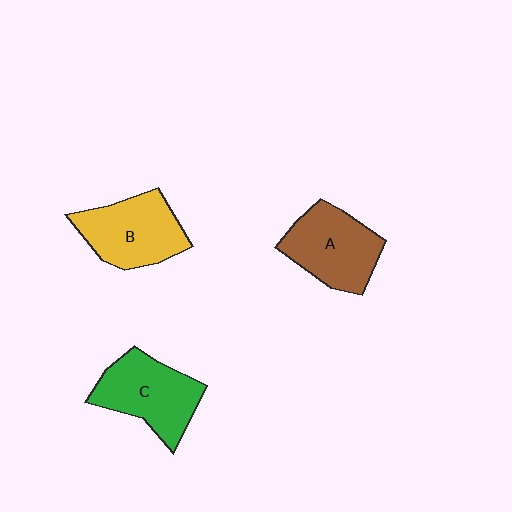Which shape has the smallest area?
Shape B (yellow).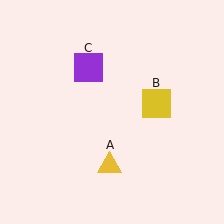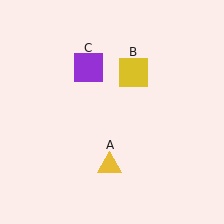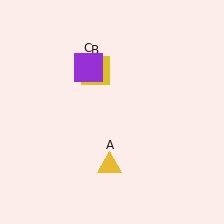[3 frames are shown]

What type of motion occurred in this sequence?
The yellow square (object B) rotated counterclockwise around the center of the scene.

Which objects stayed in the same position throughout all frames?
Yellow triangle (object A) and purple square (object C) remained stationary.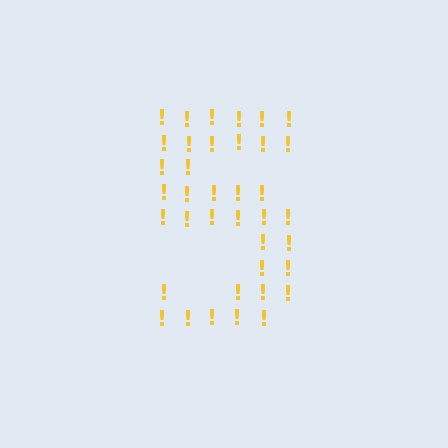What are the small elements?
The small elements are exclamation marks.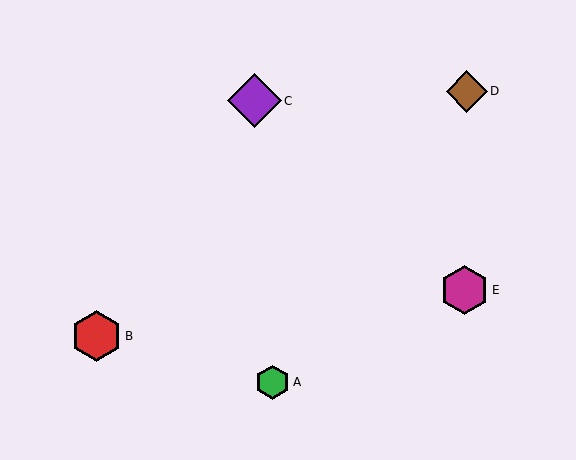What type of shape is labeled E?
Shape E is a magenta hexagon.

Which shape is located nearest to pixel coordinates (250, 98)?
The purple diamond (labeled C) at (254, 101) is nearest to that location.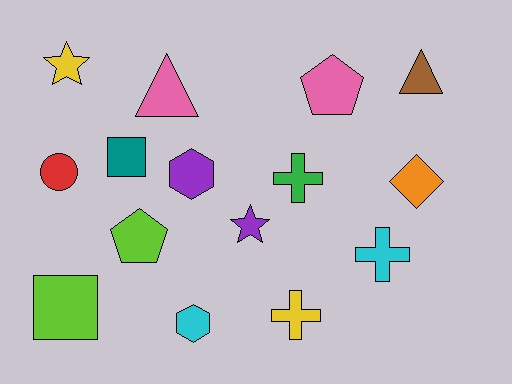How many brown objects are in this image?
There is 1 brown object.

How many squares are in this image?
There are 2 squares.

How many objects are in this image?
There are 15 objects.